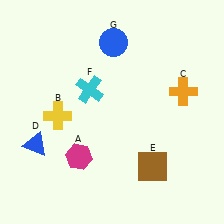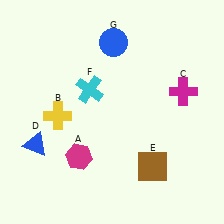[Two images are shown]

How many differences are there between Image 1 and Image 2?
There is 1 difference between the two images.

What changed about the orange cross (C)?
In Image 1, C is orange. In Image 2, it changed to magenta.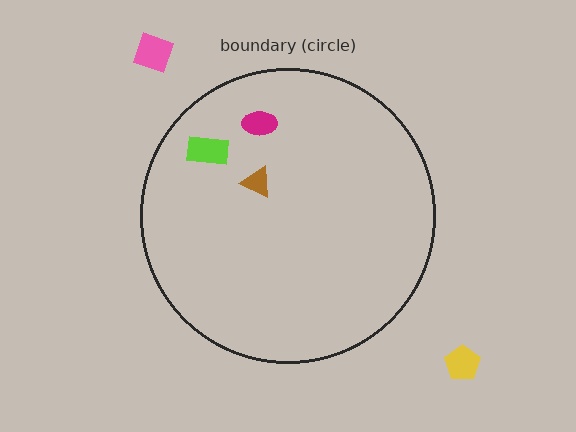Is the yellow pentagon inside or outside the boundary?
Outside.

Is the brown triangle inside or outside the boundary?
Inside.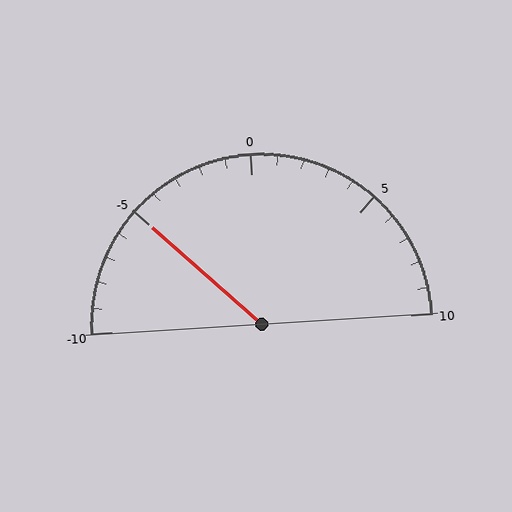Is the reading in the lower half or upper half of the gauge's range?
The reading is in the lower half of the range (-10 to 10).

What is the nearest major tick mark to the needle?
The nearest major tick mark is -5.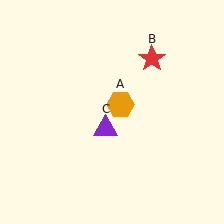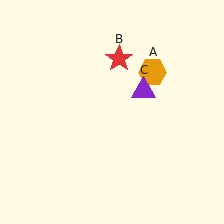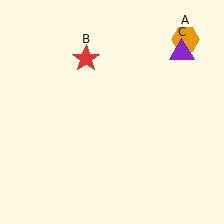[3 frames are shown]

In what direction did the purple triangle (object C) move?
The purple triangle (object C) moved up and to the right.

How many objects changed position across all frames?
3 objects changed position: orange hexagon (object A), red star (object B), purple triangle (object C).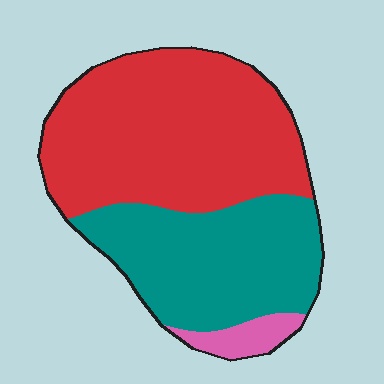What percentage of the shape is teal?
Teal covers around 40% of the shape.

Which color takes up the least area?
Pink, at roughly 5%.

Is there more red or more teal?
Red.